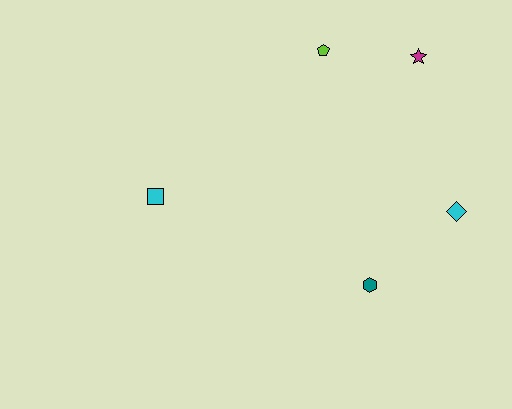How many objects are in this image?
There are 5 objects.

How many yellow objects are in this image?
There are no yellow objects.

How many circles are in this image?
There are no circles.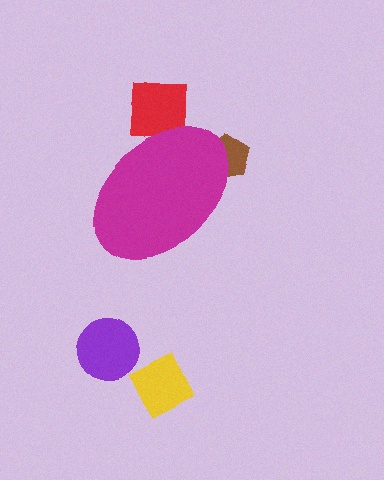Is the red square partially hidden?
Yes, the red square is partially hidden behind the magenta ellipse.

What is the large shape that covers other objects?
A magenta ellipse.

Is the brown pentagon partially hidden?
Yes, the brown pentagon is partially hidden behind the magenta ellipse.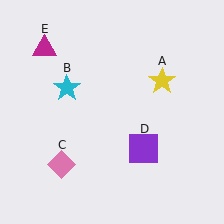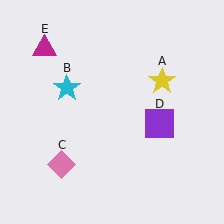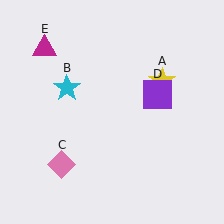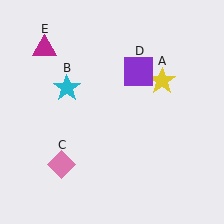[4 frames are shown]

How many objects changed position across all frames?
1 object changed position: purple square (object D).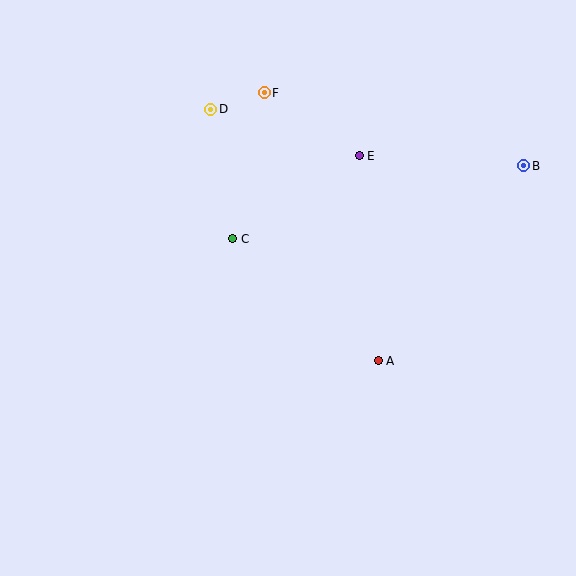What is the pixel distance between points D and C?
The distance between D and C is 132 pixels.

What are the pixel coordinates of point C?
Point C is at (233, 239).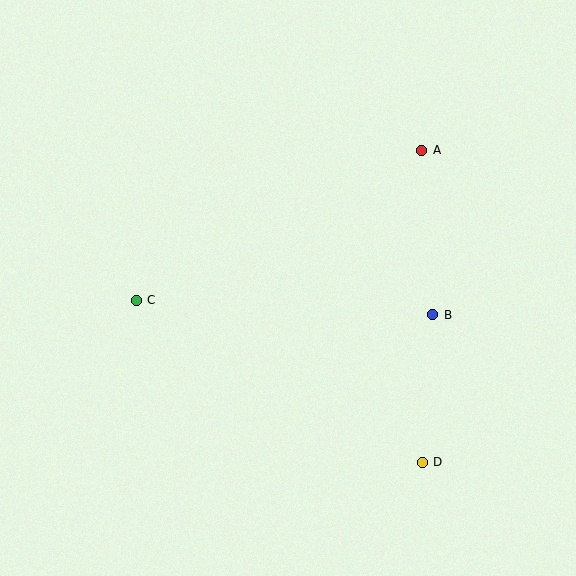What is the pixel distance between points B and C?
The distance between B and C is 297 pixels.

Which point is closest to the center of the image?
Point B at (433, 315) is closest to the center.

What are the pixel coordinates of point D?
Point D is at (422, 462).